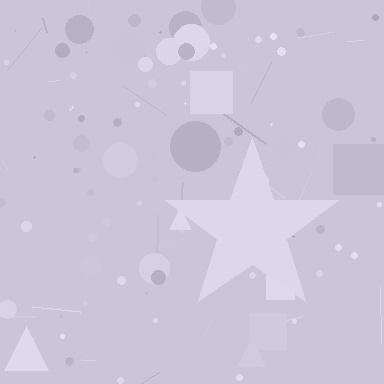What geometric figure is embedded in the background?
A star is embedded in the background.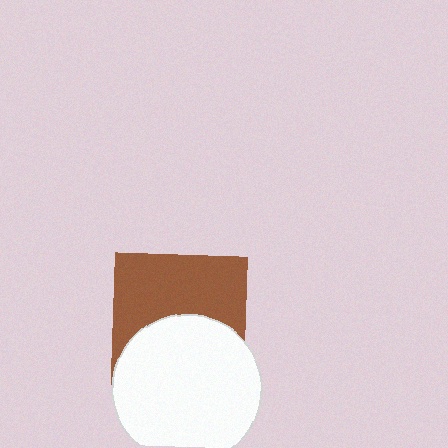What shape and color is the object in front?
The object in front is a white circle.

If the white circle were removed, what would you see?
You would see the complete brown square.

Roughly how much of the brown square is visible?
About half of it is visible (roughly 54%).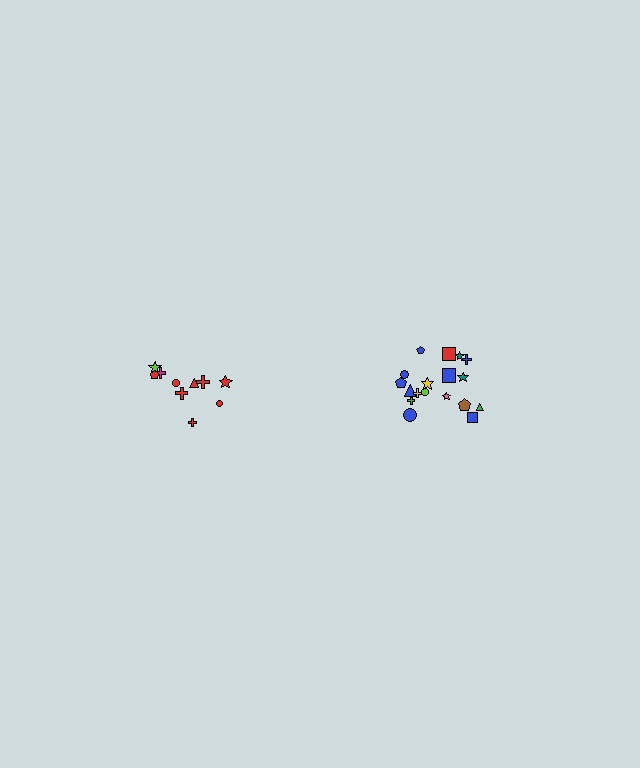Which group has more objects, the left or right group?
The right group.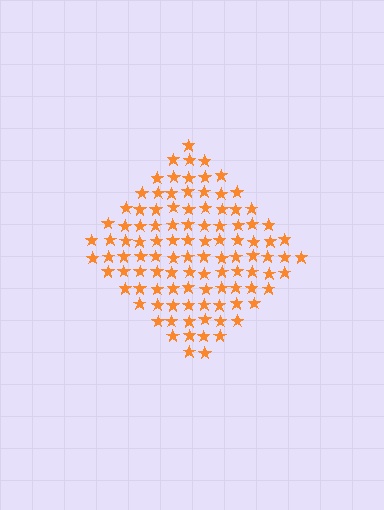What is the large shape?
The large shape is a diamond.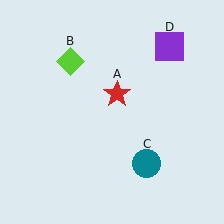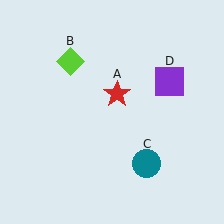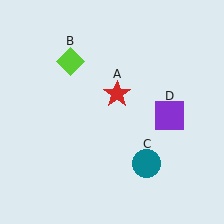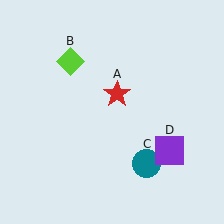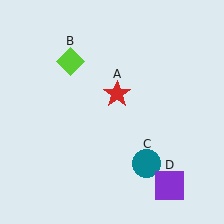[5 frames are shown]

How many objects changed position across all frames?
1 object changed position: purple square (object D).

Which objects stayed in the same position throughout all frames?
Red star (object A) and lime diamond (object B) and teal circle (object C) remained stationary.